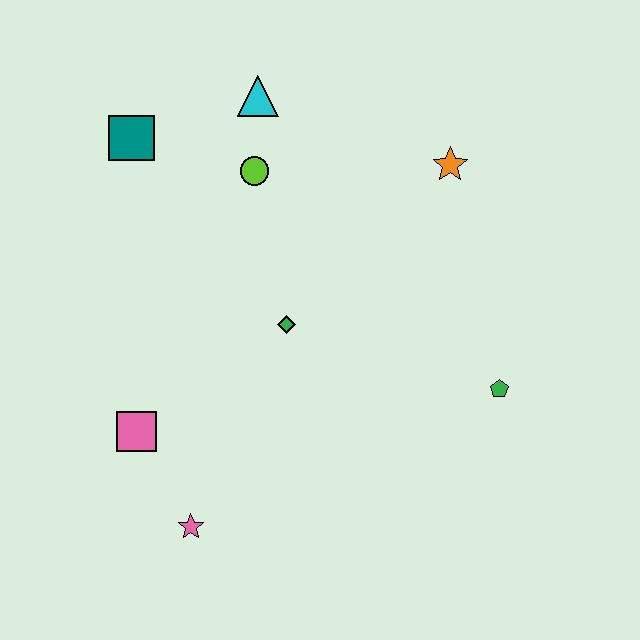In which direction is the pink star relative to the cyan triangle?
The pink star is below the cyan triangle.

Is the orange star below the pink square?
No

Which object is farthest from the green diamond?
The teal square is farthest from the green diamond.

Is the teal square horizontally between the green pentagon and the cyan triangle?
No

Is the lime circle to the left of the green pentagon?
Yes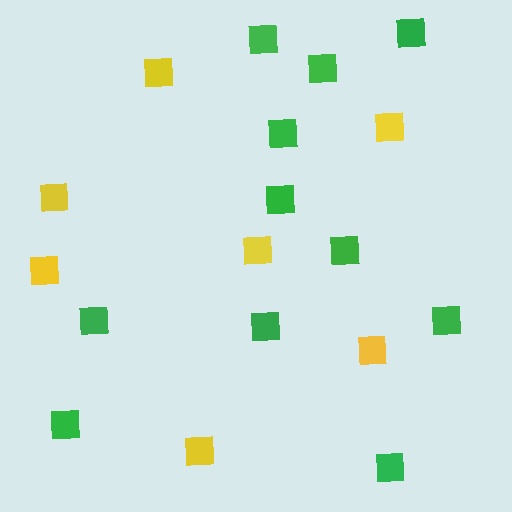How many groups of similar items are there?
There are 2 groups: one group of yellow squares (7) and one group of green squares (11).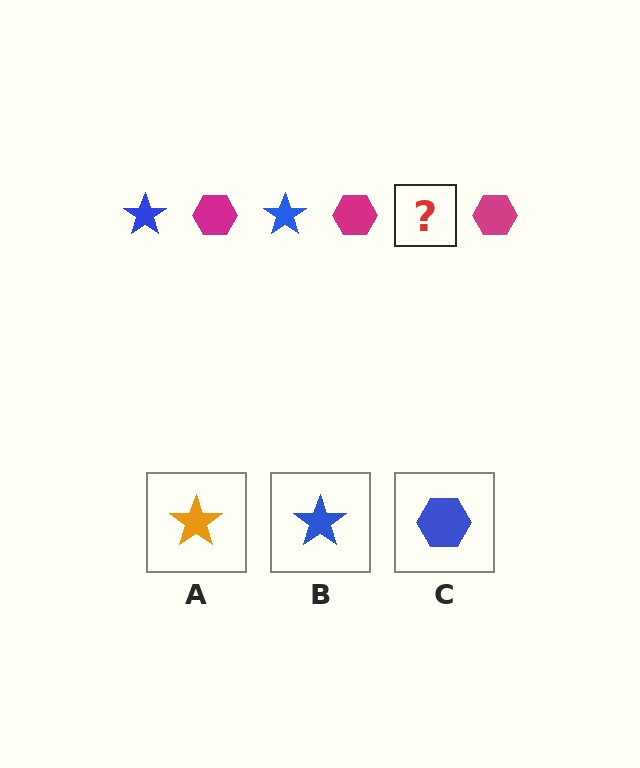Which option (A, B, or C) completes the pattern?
B.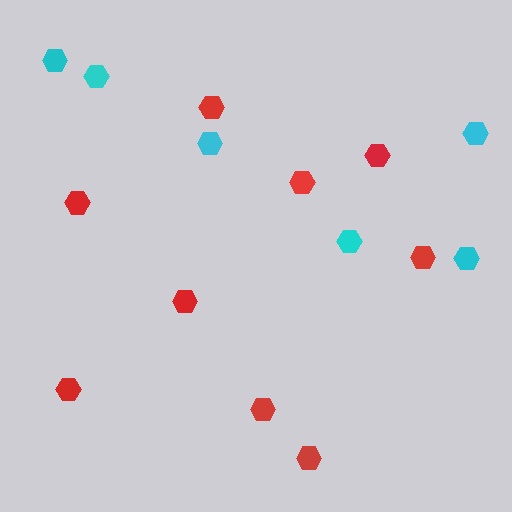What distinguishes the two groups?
There are 2 groups: one group of cyan hexagons (6) and one group of red hexagons (9).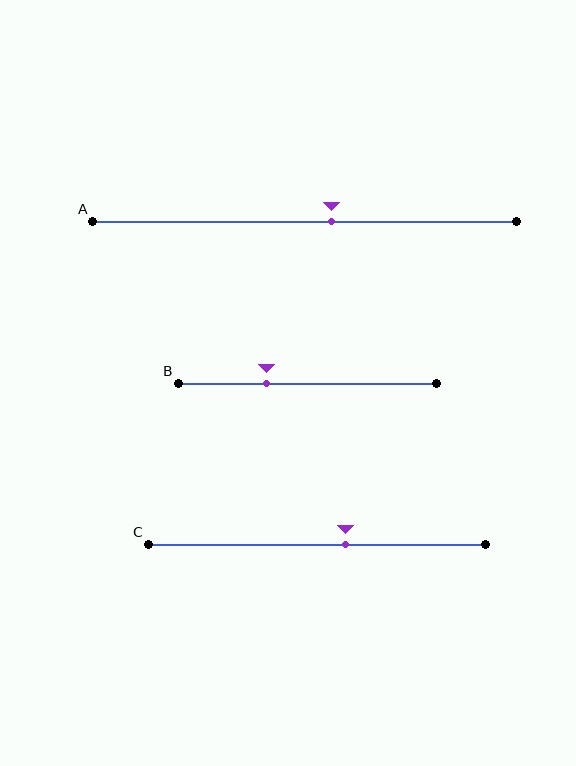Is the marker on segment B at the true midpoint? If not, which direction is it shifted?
No, the marker on segment B is shifted to the left by about 16% of the segment length.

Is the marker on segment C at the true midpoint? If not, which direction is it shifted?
No, the marker on segment C is shifted to the right by about 8% of the segment length.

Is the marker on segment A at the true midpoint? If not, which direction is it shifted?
No, the marker on segment A is shifted to the right by about 6% of the segment length.